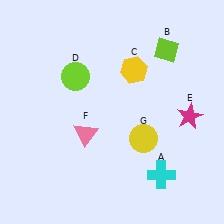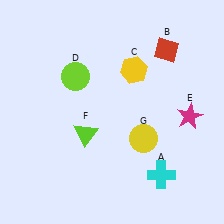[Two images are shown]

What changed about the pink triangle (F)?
In Image 1, F is pink. In Image 2, it changed to lime.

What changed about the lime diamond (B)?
In Image 1, B is lime. In Image 2, it changed to red.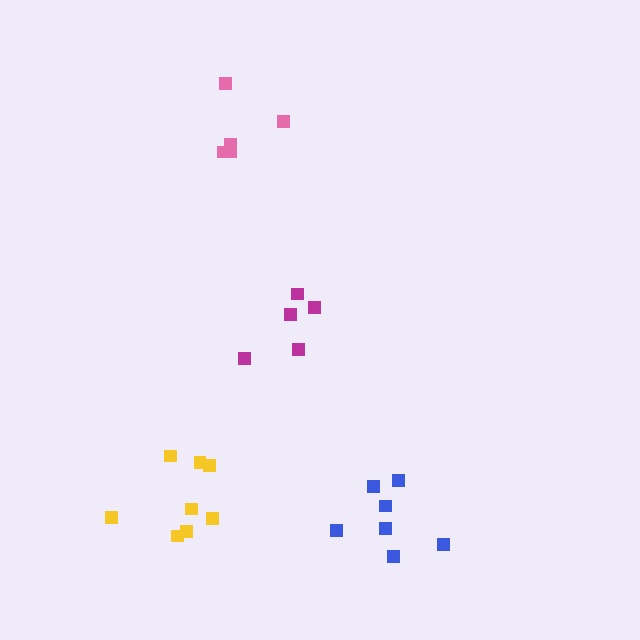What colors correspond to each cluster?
The clusters are colored: yellow, magenta, pink, blue.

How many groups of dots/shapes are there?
There are 4 groups.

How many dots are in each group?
Group 1: 8 dots, Group 2: 5 dots, Group 3: 5 dots, Group 4: 7 dots (25 total).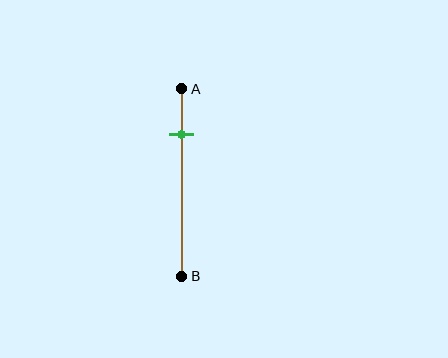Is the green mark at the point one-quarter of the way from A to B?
Yes, the mark is approximately at the one-quarter point.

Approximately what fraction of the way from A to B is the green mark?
The green mark is approximately 25% of the way from A to B.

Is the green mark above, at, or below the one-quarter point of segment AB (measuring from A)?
The green mark is approximately at the one-quarter point of segment AB.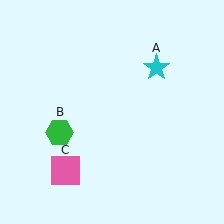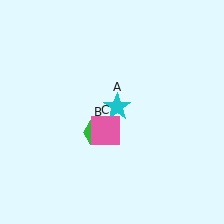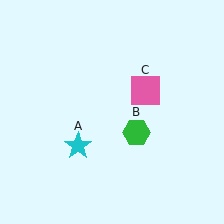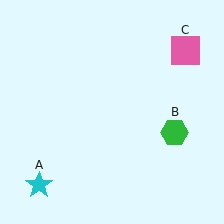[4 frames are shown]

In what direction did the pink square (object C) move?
The pink square (object C) moved up and to the right.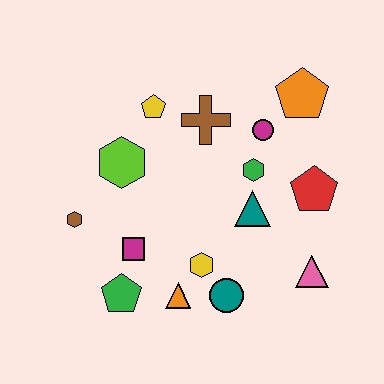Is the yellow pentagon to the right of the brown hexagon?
Yes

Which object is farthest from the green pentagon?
The orange pentagon is farthest from the green pentagon.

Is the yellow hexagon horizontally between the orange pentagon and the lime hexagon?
Yes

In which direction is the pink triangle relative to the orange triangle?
The pink triangle is to the right of the orange triangle.